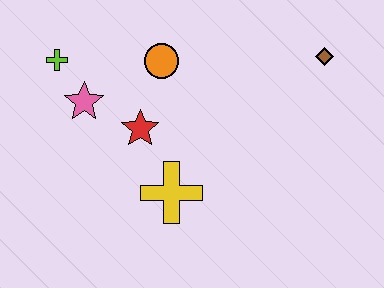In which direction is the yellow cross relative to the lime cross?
The yellow cross is below the lime cross.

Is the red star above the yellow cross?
Yes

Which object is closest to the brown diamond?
The orange circle is closest to the brown diamond.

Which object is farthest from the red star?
The brown diamond is farthest from the red star.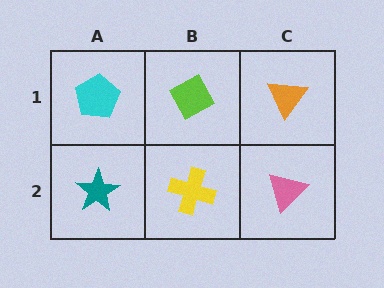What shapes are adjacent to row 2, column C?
An orange triangle (row 1, column C), a yellow cross (row 2, column B).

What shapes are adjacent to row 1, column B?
A yellow cross (row 2, column B), a cyan pentagon (row 1, column A), an orange triangle (row 1, column C).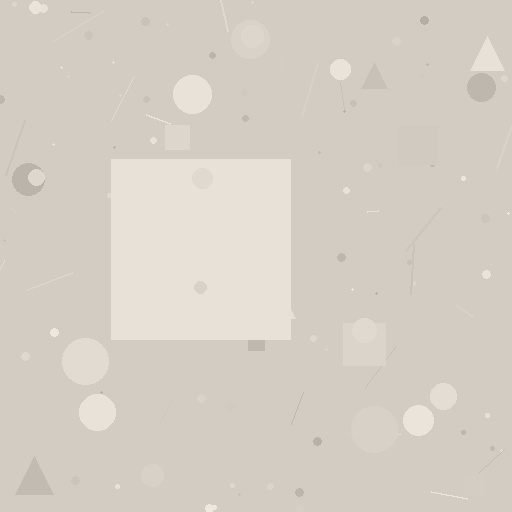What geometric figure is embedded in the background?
A square is embedded in the background.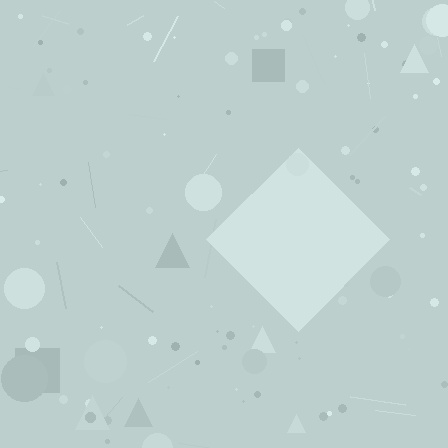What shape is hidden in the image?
A diamond is hidden in the image.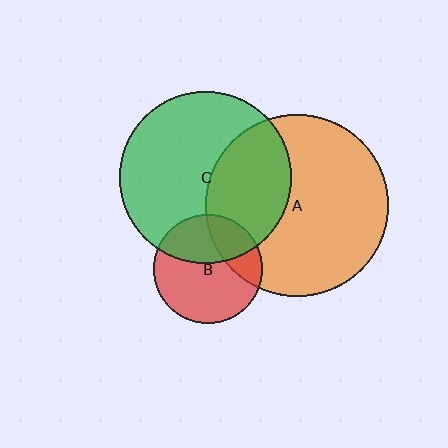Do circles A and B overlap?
Yes.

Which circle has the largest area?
Circle A (orange).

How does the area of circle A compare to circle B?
Approximately 2.8 times.